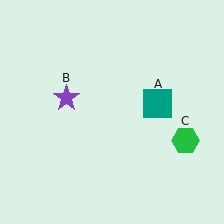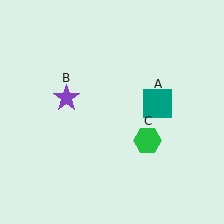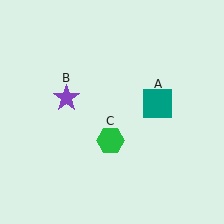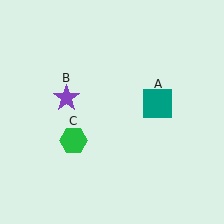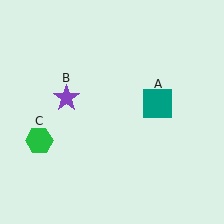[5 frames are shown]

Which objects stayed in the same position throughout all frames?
Teal square (object A) and purple star (object B) remained stationary.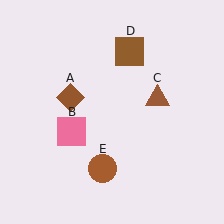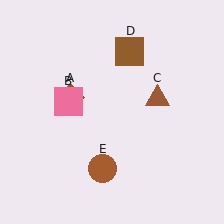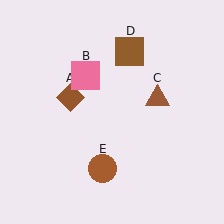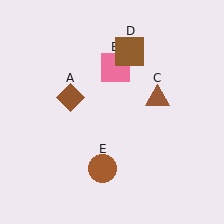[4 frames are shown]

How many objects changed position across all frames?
1 object changed position: pink square (object B).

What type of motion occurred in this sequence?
The pink square (object B) rotated clockwise around the center of the scene.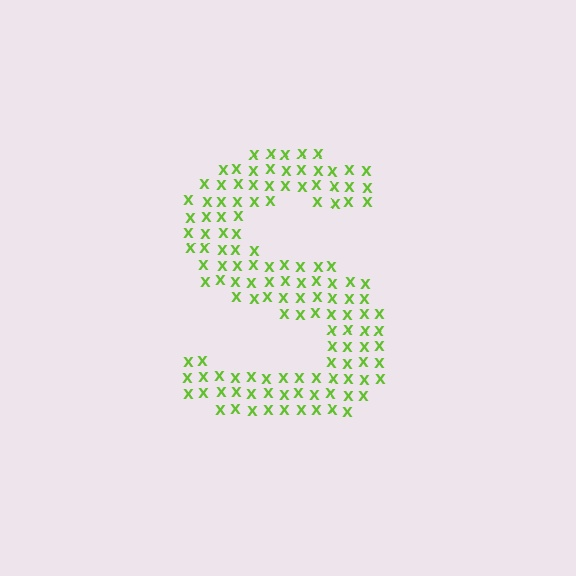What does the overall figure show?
The overall figure shows the letter S.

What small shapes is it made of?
It is made of small letter X's.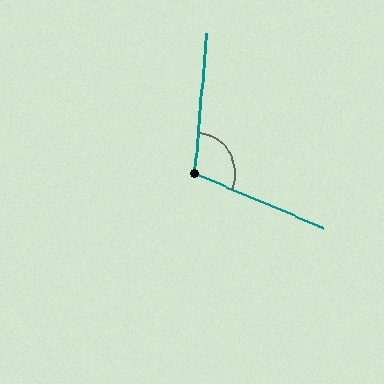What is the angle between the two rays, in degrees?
Approximately 108 degrees.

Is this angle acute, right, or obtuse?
It is obtuse.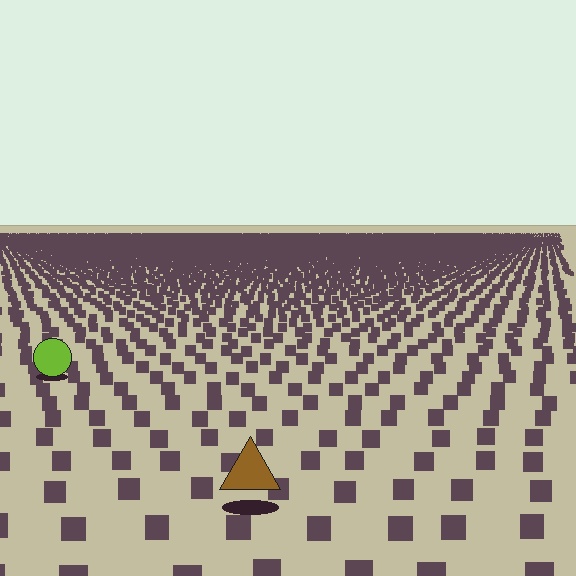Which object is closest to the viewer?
The brown triangle is closest. The texture marks near it are larger and more spread out.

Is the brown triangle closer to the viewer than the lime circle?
Yes. The brown triangle is closer — you can tell from the texture gradient: the ground texture is coarser near it.